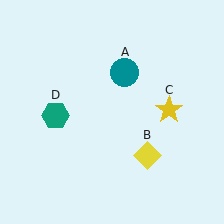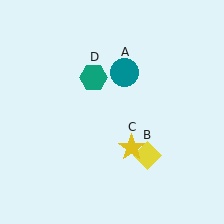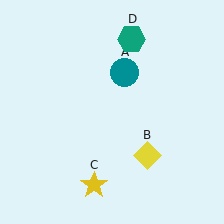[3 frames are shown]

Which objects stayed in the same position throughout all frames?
Teal circle (object A) and yellow diamond (object B) remained stationary.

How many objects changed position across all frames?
2 objects changed position: yellow star (object C), teal hexagon (object D).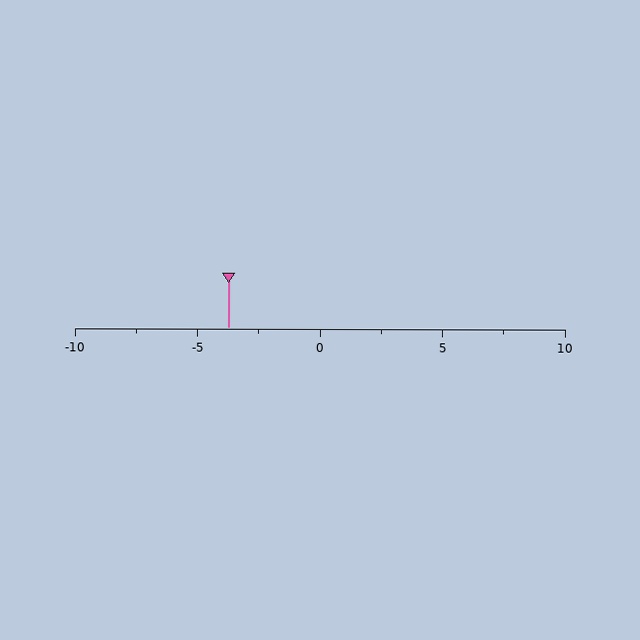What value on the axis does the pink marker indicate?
The marker indicates approximately -3.8.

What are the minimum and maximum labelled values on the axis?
The axis runs from -10 to 10.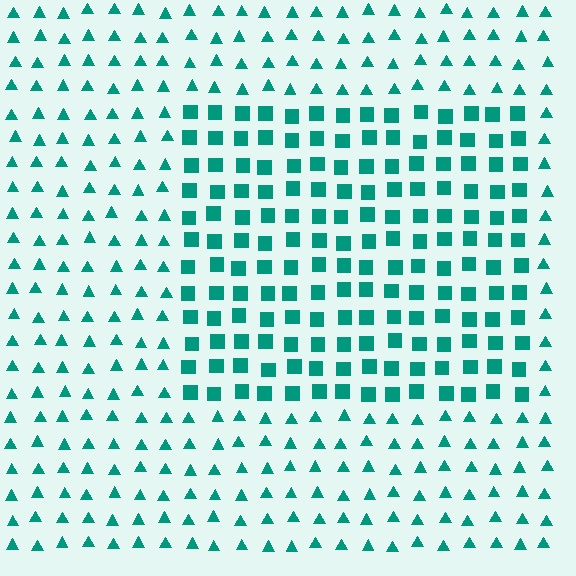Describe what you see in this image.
The image is filled with small teal elements arranged in a uniform grid. A rectangle-shaped region contains squares, while the surrounding area contains triangles. The boundary is defined purely by the change in element shape.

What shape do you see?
I see a rectangle.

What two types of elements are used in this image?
The image uses squares inside the rectangle region and triangles outside it.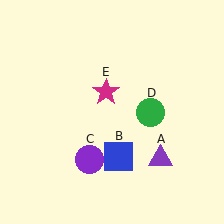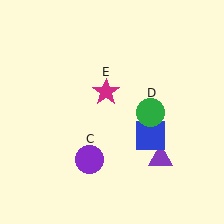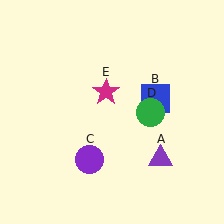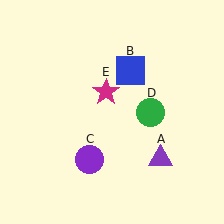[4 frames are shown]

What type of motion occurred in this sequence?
The blue square (object B) rotated counterclockwise around the center of the scene.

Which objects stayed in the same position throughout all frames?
Purple triangle (object A) and purple circle (object C) and green circle (object D) and magenta star (object E) remained stationary.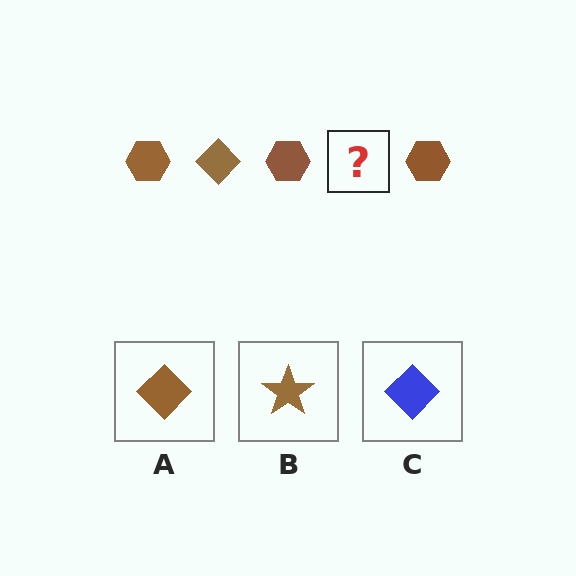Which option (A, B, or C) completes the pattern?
A.